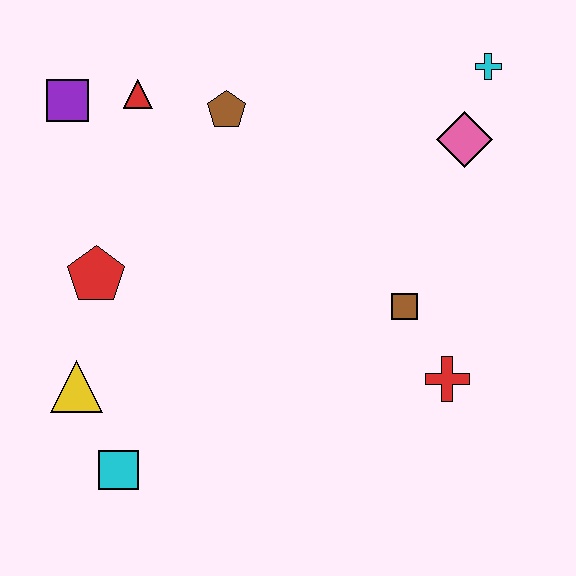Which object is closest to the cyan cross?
The pink diamond is closest to the cyan cross.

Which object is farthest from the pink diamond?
The cyan square is farthest from the pink diamond.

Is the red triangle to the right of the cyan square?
Yes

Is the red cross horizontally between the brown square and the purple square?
No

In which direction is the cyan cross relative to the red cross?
The cyan cross is above the red cross.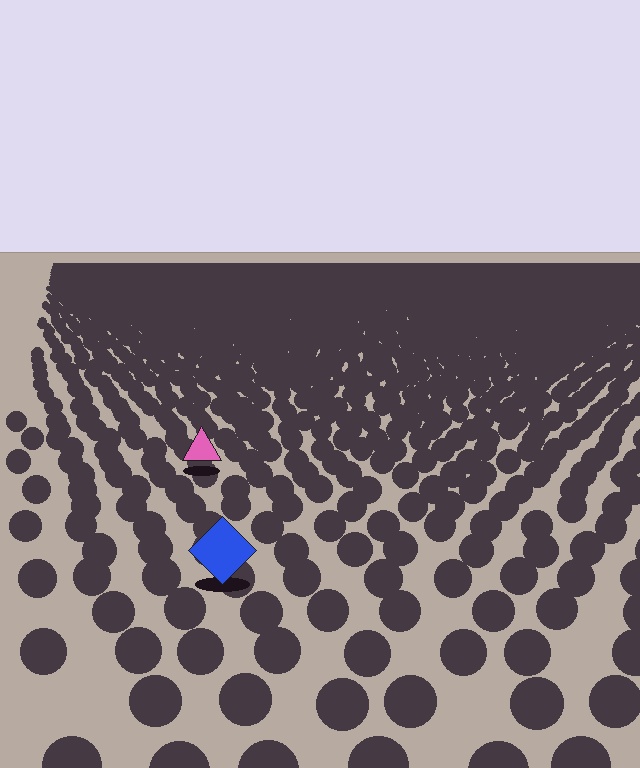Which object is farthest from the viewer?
The pink triangle is farthest from the viewer. It appears smaller and the ground texture around it is denser.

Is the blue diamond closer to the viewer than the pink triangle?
Yes. The blue diamond is closer — you can tell from the texture gradient: the ground texture is coarser near it.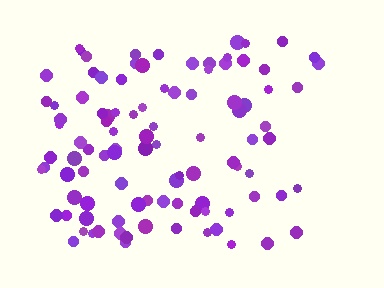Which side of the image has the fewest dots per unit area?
The right.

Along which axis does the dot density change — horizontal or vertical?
Horizontal.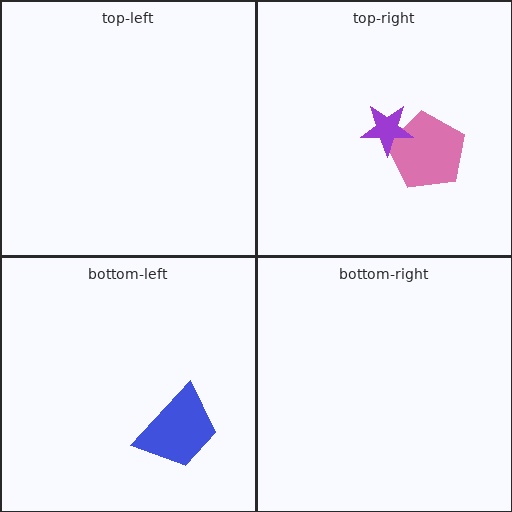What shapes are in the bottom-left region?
The blue trapezoid.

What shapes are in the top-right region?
The pink pentagon, the purple star.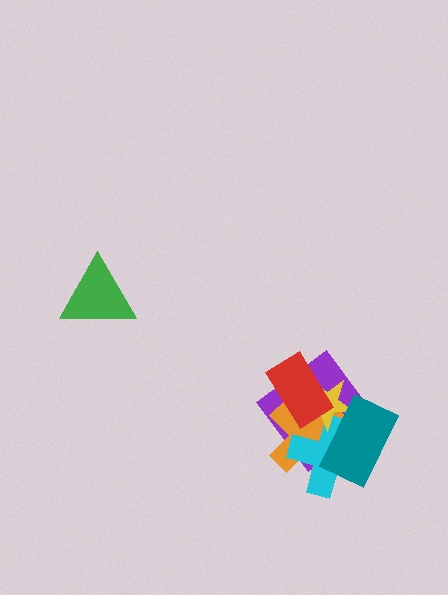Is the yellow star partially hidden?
Yes, it is partially covered by another shape.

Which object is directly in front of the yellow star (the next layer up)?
The red rectangle is directly in front of the yellow star.